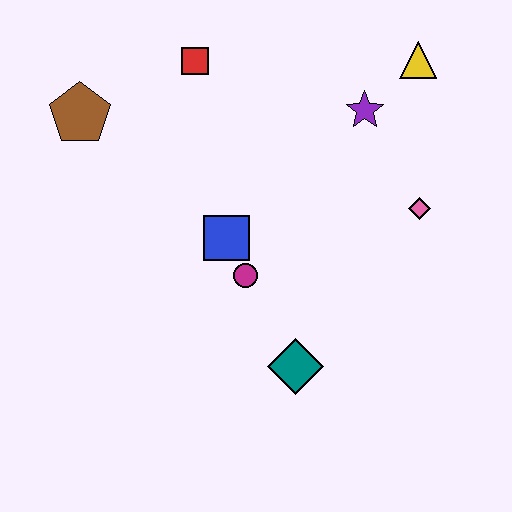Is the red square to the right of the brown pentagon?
Yes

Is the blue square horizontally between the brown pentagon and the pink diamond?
Yes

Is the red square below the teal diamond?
No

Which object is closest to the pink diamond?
The purple star is closest to the pink diamond.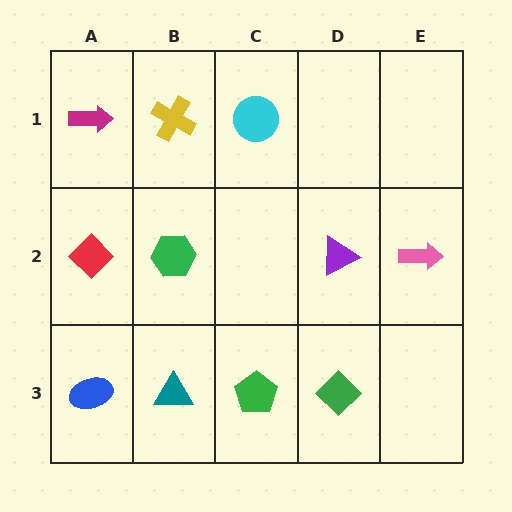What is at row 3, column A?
A blue ellipse.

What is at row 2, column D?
A purple triangle.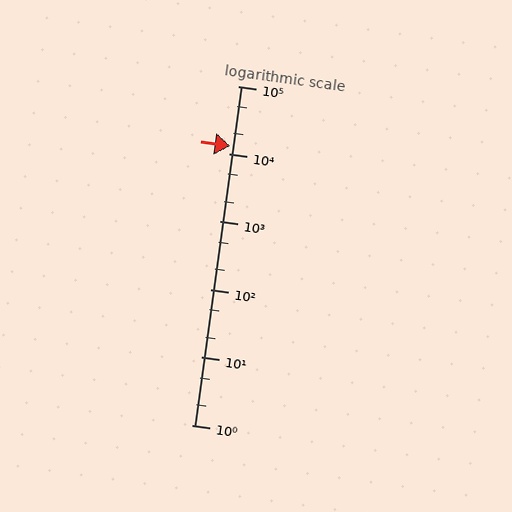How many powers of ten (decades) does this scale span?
The scale spans 5 decades, from 1 to 100000.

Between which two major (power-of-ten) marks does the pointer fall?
The pointer is between 10000 and 100000.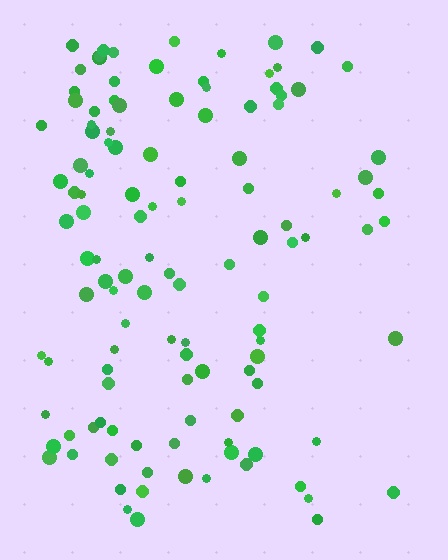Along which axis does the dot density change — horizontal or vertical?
Horizontal.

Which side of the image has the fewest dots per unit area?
The right.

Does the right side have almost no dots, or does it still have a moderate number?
Still a moderate number, just noticeably fewer than the left.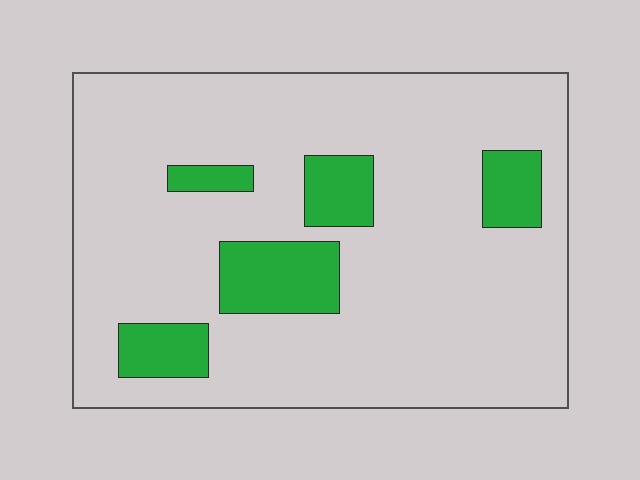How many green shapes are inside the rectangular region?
5.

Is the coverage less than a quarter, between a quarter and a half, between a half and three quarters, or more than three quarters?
Less than a quarter.